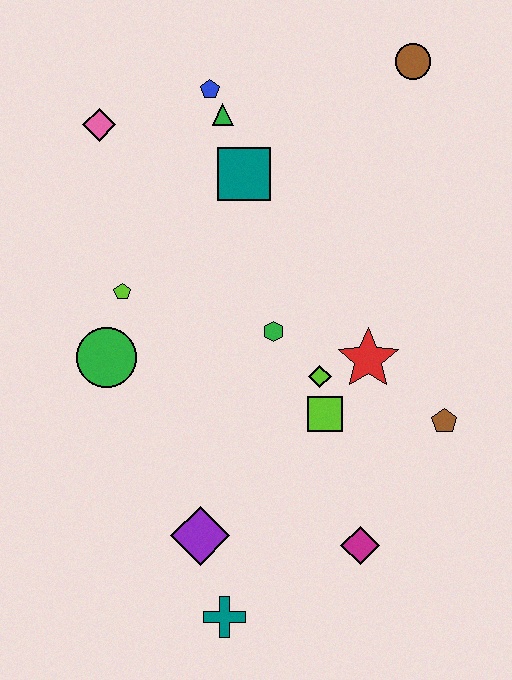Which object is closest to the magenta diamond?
The lime square is closest to the magenta diamond.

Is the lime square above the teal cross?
Yes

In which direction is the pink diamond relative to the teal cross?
The pink diamond is above the teal cross.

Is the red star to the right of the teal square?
Yes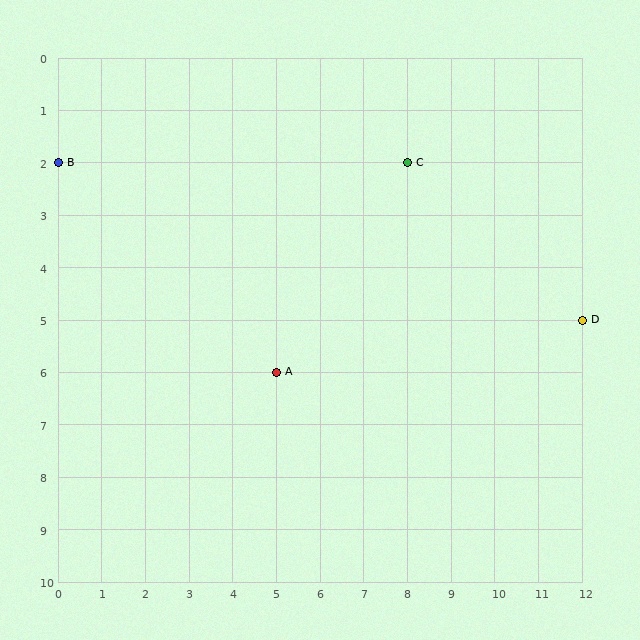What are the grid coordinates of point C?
Point C is at grid coordinates (8, 2).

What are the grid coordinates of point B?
Point B is at grid coordinates (0, 2).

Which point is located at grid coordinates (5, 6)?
Point A is at (5, 6).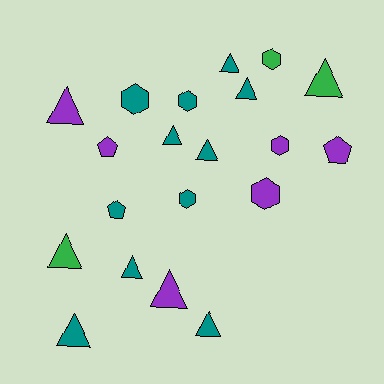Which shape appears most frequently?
Triangle, with 11 objects.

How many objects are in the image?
There are 20 objects.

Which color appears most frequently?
Teal, with 11 objects.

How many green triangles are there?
There are 2 green triangles.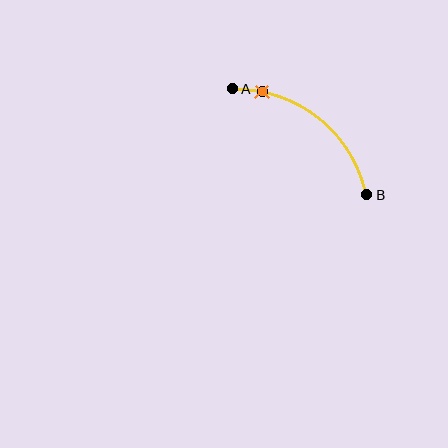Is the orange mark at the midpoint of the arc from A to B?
No. The orange mark lies on the arc but is closer to endpoint A. The arc midpoint would be at the point on the curve equidistant along the arc from both A and B.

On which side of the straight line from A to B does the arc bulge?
The arc bulges above and to the right of the straight line connecting A and B.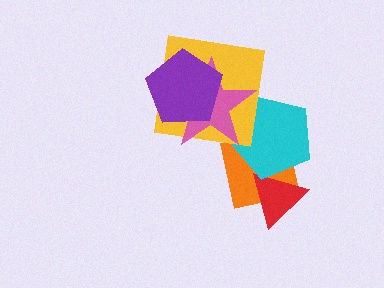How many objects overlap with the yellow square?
3 objects overlap with the yellow square.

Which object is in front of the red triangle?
The cyan pentagon is in front of the red triangle.